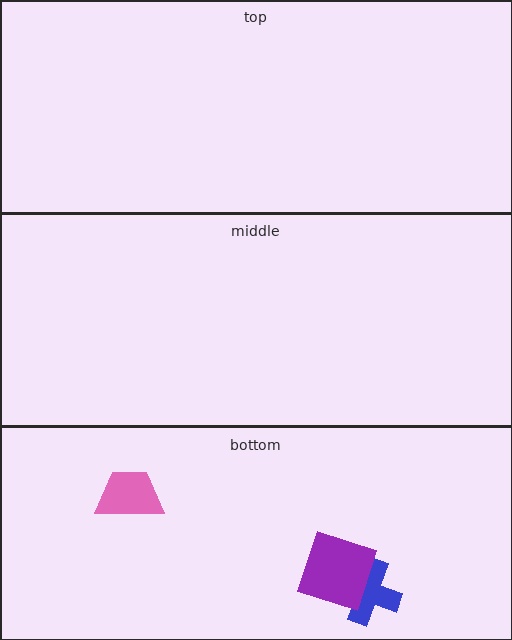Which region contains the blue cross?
The bottom region.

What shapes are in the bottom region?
The blue cross, the pink trapezoid, the purple square.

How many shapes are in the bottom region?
3.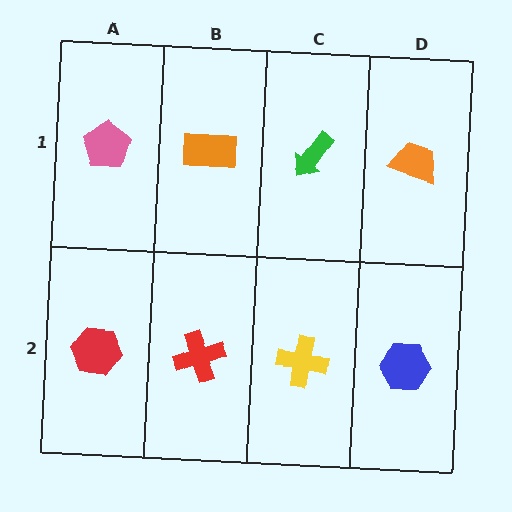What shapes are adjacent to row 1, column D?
A blue hexagon (row 2, column D), a green arrow (row 1, column C).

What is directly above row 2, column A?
A pink pentagon.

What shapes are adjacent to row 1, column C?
A yellow cross (row 2, column C), an orange rectangle (row 1, column B), an orange trapezoid (row 1, column D).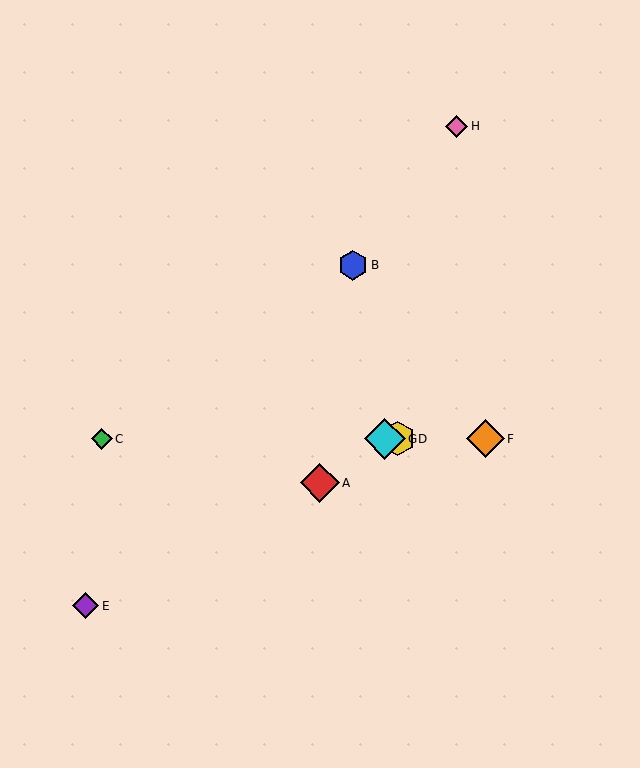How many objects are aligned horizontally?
4 objects (C, D, F, G) are aligned horizontally.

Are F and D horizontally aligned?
Yes, both are at y≈439.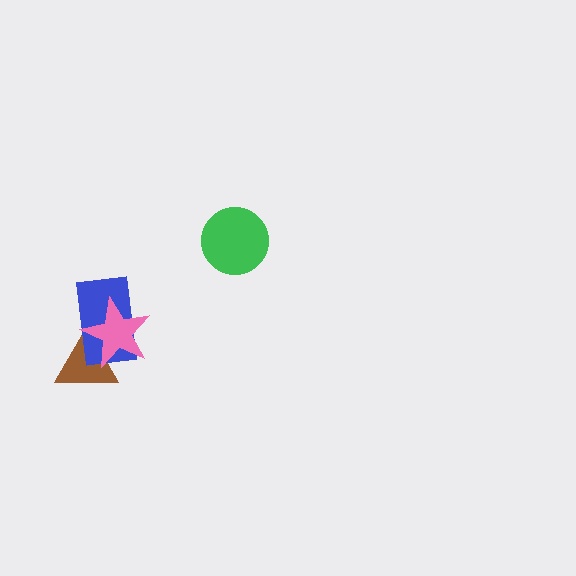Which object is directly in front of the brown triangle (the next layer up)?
The blue rectangle is directly in front of the brown triangle.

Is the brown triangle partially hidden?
Yes, it is partially covered by another shape.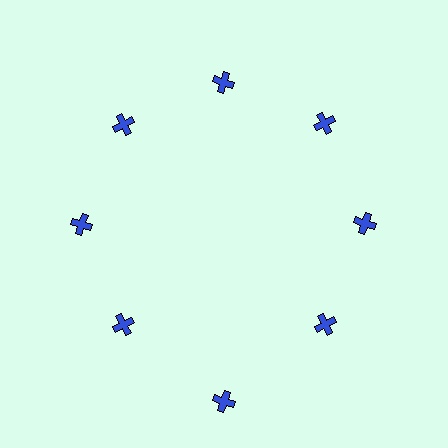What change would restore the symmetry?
The symmetry would be restored by moving it inward, back onto the ring so that all 8 crosses sit at equal angles and equal distance from the center.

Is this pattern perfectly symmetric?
No. The 8 blue crosses are arranged in a ring, but one element near the 6 o'clock position is pushed outward from the center, breaking the 8-fold rotational symmetry.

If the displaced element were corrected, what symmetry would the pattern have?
It would have 8-fold rotational symmetry — the pattern would map onto itself every 45 degrees.